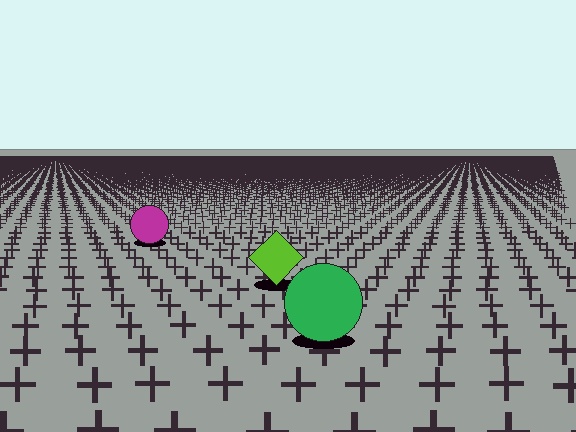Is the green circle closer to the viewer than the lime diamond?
Yes. The green circle is closer — you can tell from the texture gradient: the ground texture is coarser near it.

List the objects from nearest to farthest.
From nearest to farthest: the green circle, the lime diamond, the magenta circle.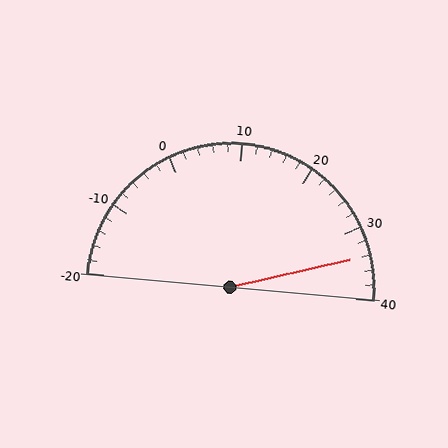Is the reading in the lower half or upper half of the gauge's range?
The reading is in the upper half of the range (-20 to 40).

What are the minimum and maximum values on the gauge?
The gauge ranges from -20 to 40.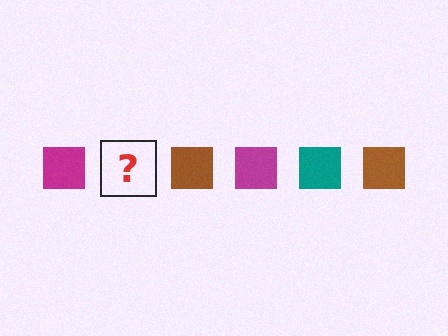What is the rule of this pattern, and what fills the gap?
The rule is that the pattern cycles through magenta, teal, brown squares. The gap should be filled with a teal square.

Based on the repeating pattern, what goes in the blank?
The blank should be a teal square.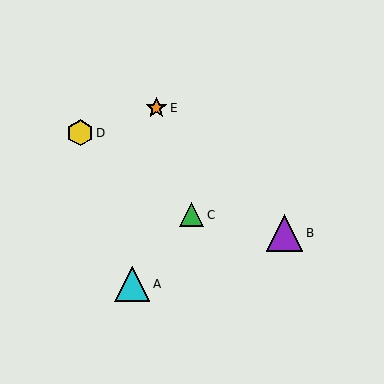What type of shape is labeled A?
Shape A is a cyan triangle.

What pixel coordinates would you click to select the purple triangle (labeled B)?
Click at (285, 233) to select the purple triangle B.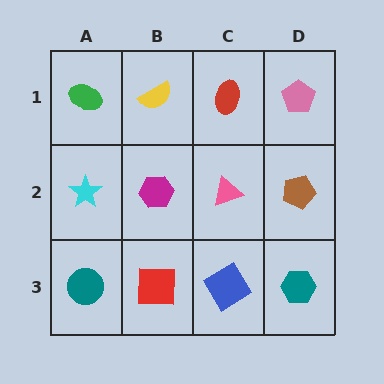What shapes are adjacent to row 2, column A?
A green ellipse (row 1, column A), a teal circle (row 3, column A), a magenta hexagon (row 2, column B).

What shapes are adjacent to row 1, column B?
A magenta hexagon (row 2, column B), a green ellipse (row 1, column A), a red ellipse (row 1, column C).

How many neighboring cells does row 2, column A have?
3.